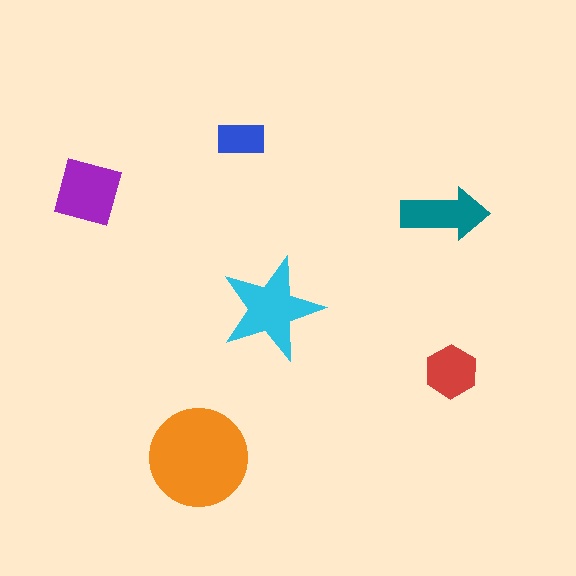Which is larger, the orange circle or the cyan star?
The orange circle.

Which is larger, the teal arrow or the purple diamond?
The purple diamond.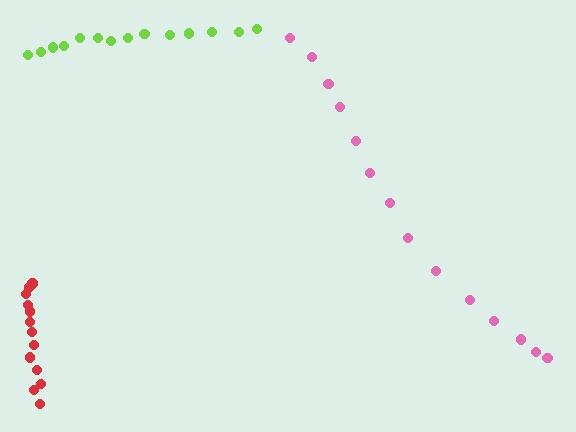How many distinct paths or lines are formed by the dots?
There are 3 distinct paths.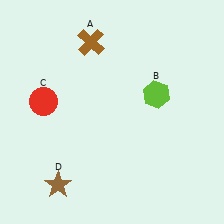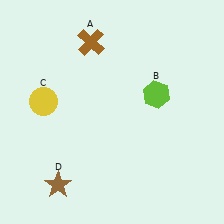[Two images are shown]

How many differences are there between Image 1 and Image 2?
There is 1 difference between the two images.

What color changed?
The circle (C) changed from red in Image 1 to yellow in Image 2.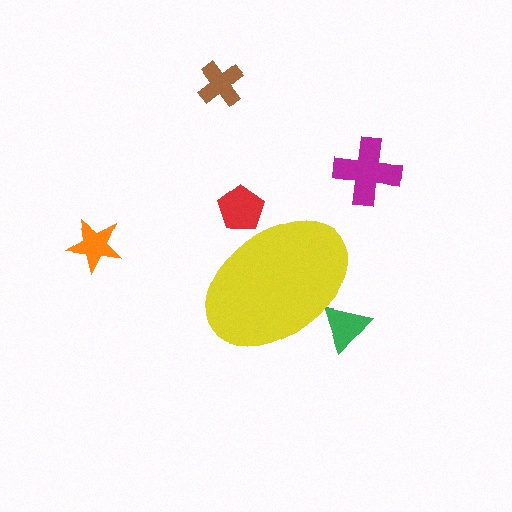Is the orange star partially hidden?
No, the orange star is fully visible.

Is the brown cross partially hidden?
No, the brown cross is fully visible.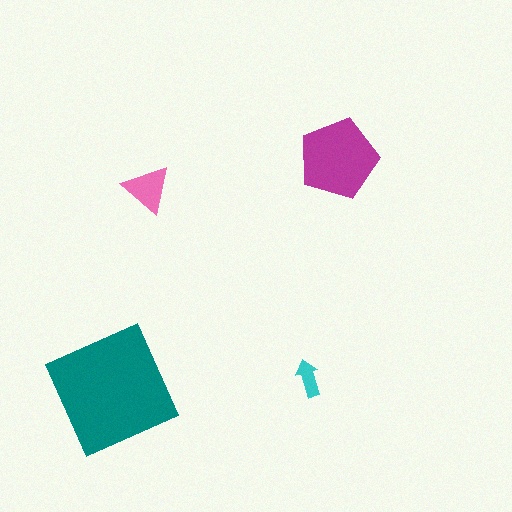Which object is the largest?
The teal square.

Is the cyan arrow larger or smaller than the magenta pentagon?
Smaller.